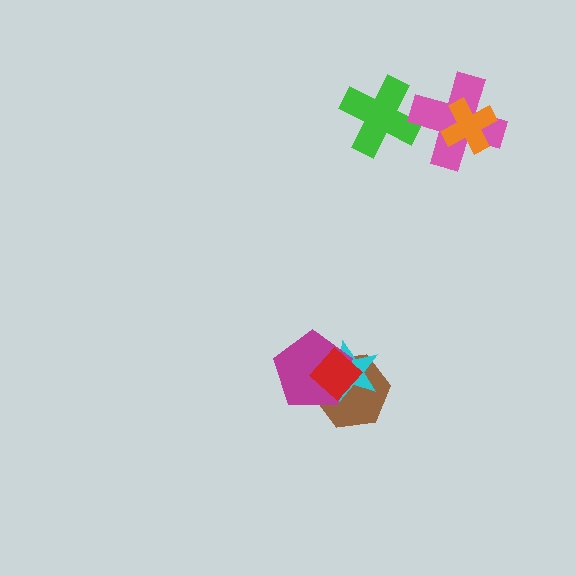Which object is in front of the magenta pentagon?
The red diamond is in front of the magenta pentagon.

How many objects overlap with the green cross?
1 object overlaps with the green cross.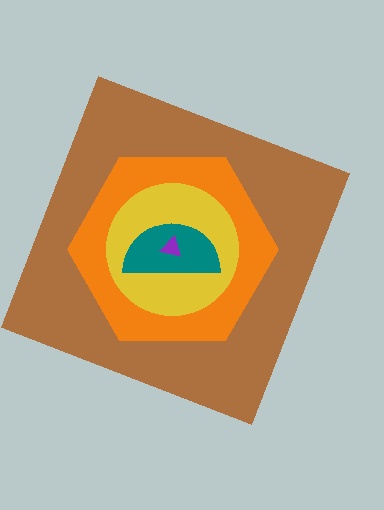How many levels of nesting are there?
5.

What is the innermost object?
The purple triangle.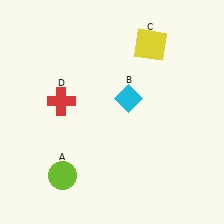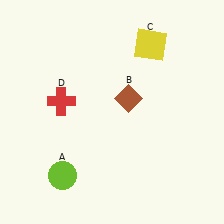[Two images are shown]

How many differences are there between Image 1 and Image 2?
There is 1 difference between the two images.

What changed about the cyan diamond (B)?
In Image 1, B is cyan. In Image 2, it changed to brown.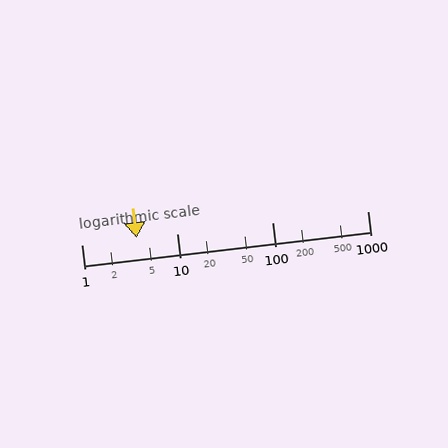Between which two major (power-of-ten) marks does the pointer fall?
The pointer is between 1 and 10.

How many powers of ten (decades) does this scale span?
The scale spans 3 decades, from 1 to 1000.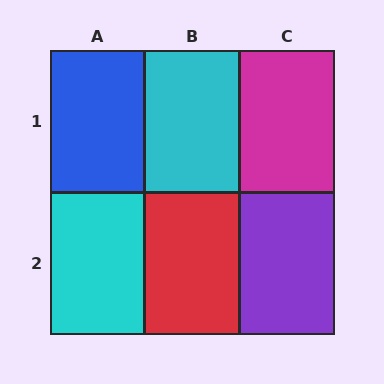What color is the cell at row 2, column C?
Purple.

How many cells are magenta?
1 cell is magenta.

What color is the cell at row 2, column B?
Red.